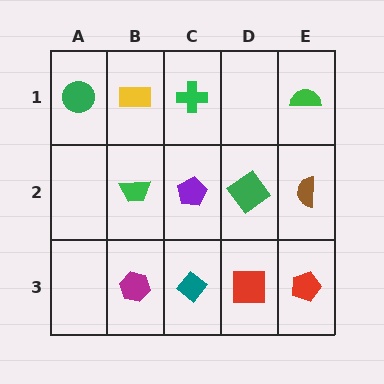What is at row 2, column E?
A brown semicircle.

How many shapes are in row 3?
4 shapes.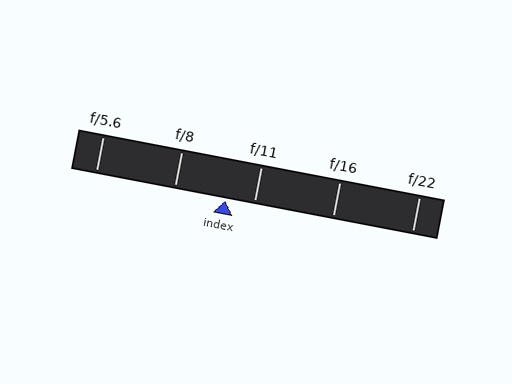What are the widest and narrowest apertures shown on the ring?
The widest aperture shown is f/5.6 and the narrowest is f/22.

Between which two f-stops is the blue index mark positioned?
The index mark is between f/8 and f/11.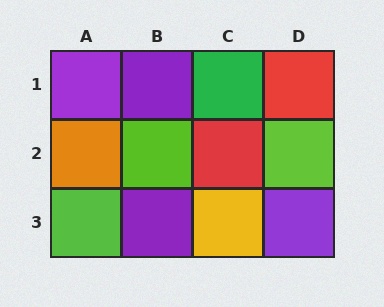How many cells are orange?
1 cell is orange.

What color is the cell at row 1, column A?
Purple.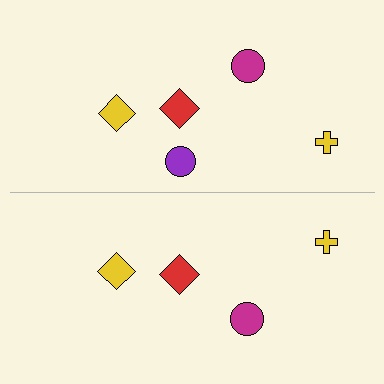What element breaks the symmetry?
A purple circle is missing from the bottom side.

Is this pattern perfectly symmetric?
No, the pattern is not perfectly symmetric. A purple circle is missing from the bottom side.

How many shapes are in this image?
There are 9 shapes in this image.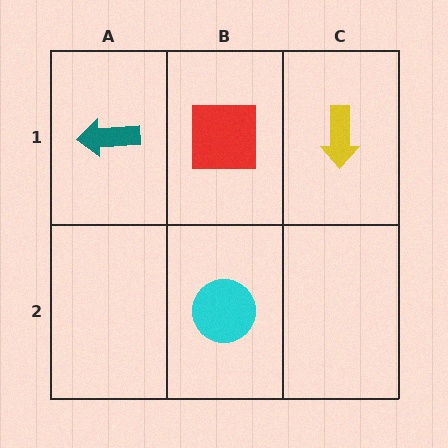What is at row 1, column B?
A red square.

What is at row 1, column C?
A yellow arrow.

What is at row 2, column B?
A cyan circle.